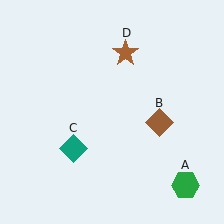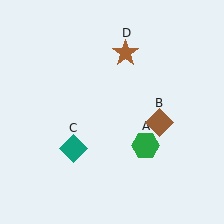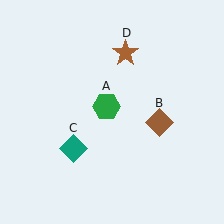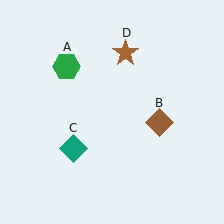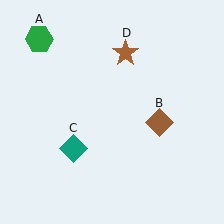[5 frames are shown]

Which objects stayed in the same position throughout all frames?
Brown diamond (object B) and teal diamond (object C) and brown star (object D) remained stationary.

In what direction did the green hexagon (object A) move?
The green hexagon (object A) moved up and to the left.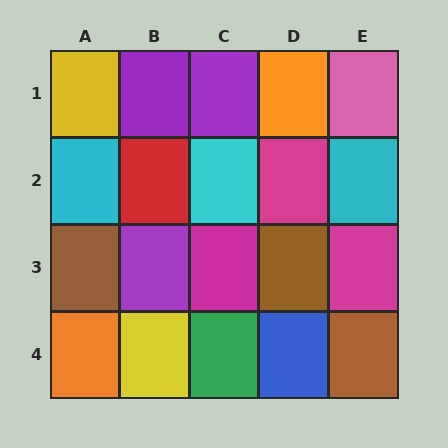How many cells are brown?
3 cells are brown.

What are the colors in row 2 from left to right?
Cyan, red, cyan, magenta, cyan.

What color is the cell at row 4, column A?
Orange.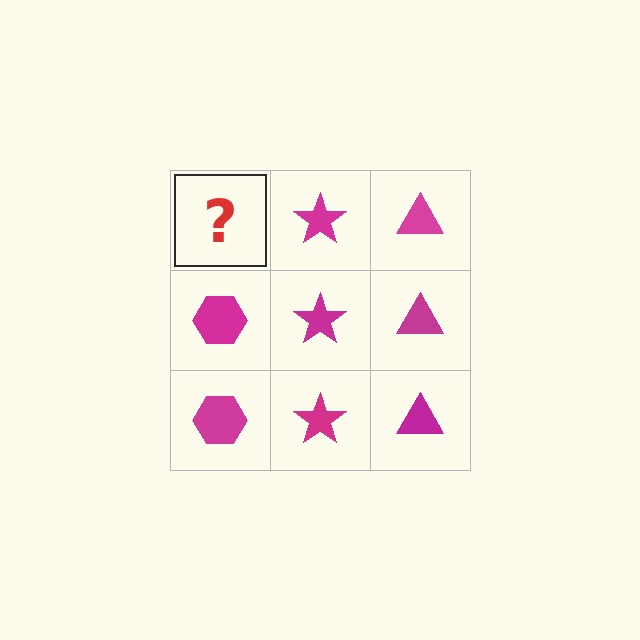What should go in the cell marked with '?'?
The missing cell should contain a magenta hexagon.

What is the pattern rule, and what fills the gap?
The rule is that each column has a consistent shape. The gap should be filled with a magenta hexagon.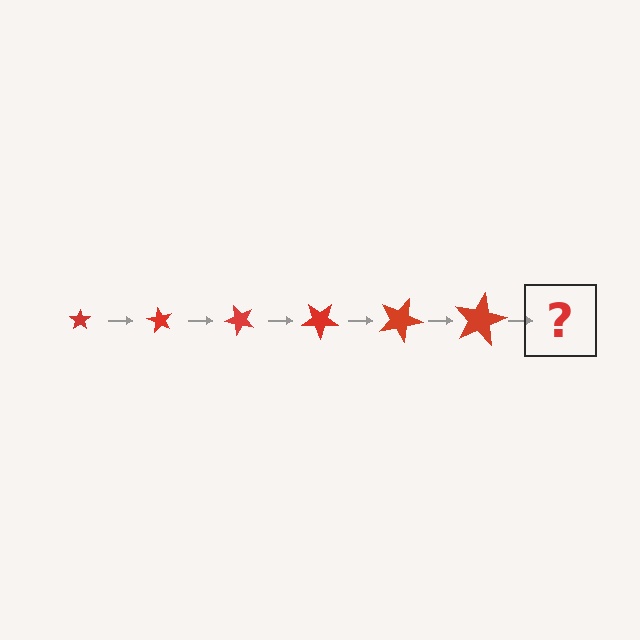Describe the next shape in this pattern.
It should be a star, larger than the previous one and rotated 360 degrees from the start.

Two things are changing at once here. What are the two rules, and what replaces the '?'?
The two rules are that the star grows larger each step and it rotates 60 degrees each step. The '?' should be a star, larger than the previous one and rotated 360 degrees from the start.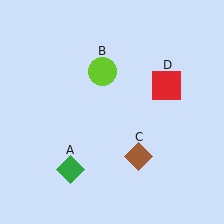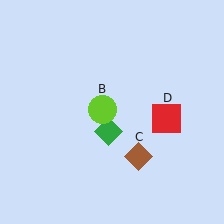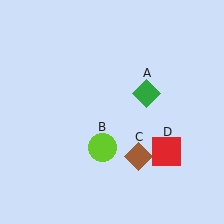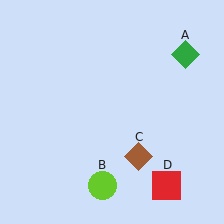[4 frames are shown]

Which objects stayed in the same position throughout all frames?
Brown diamond (object C) remained stationary.